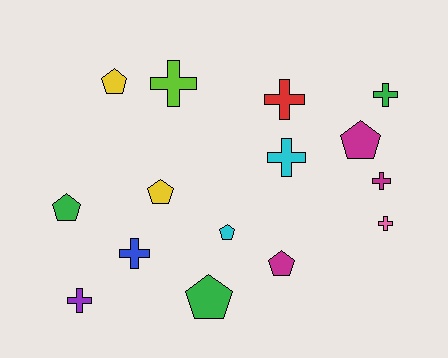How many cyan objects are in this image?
There are 2 cyan objects.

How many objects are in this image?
There are 15 objects.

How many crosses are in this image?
There are 8 crosses.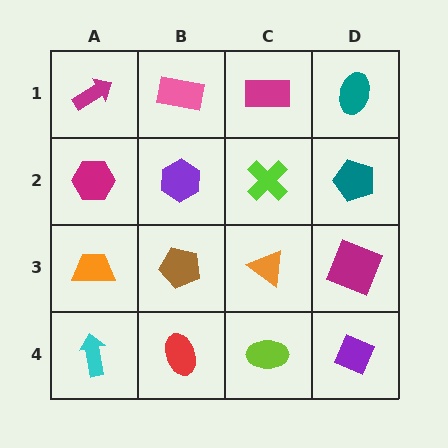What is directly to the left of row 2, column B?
A magenta hexagon.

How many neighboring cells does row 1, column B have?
3.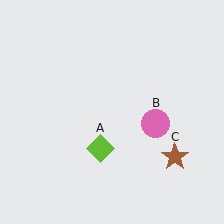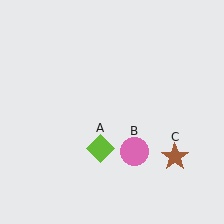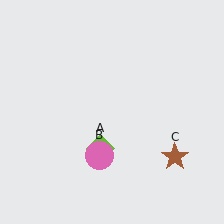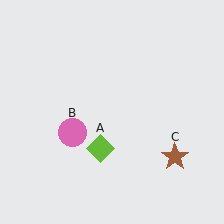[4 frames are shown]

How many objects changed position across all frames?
1 object changed position: pink circle (object B).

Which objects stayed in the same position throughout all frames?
Lime diamond (object A) and brown star (object C) remained stationary.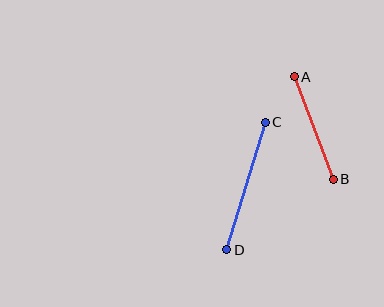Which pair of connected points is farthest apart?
Points C and D are farthest apart.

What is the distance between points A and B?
The distance is approximately 109 pixels.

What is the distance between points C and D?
The distance is approximately 133 pixels.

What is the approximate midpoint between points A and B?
The midpoint is at approximately (314, 128) pixels.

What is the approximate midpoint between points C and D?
The midpoint is at approximately (246, 186) pixels.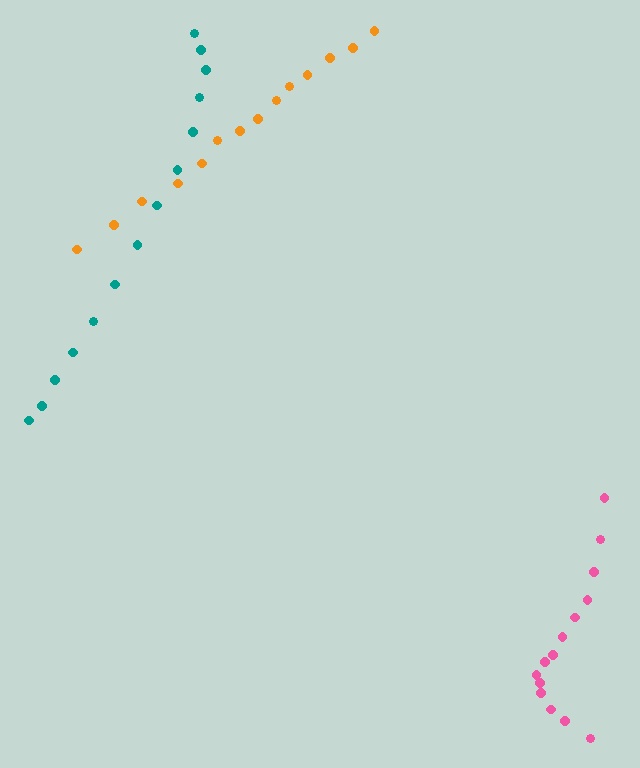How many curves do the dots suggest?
There are 3 distinct paths.